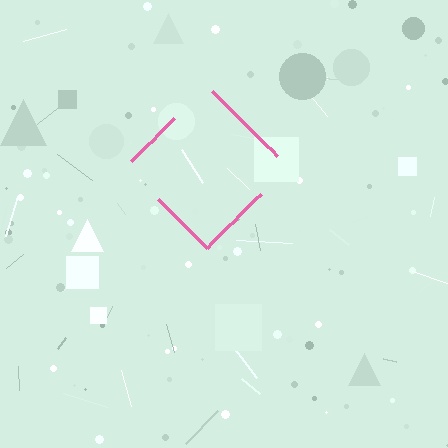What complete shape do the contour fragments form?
The contour fragments form a diamond.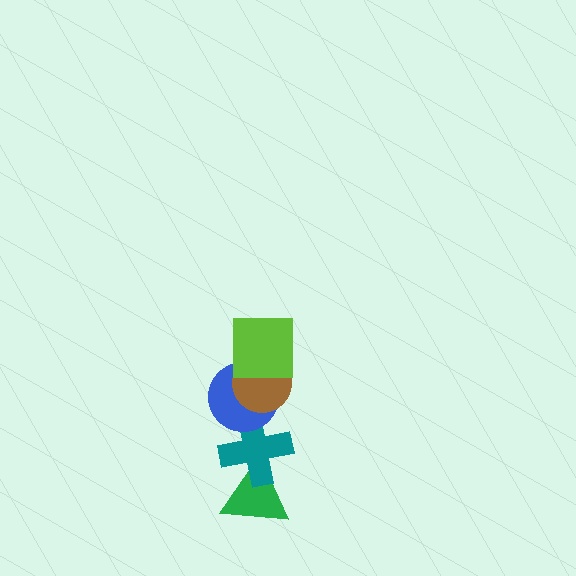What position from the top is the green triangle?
The green triangle is 5th from the top.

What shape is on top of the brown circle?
The lime square is on top of the brown circle.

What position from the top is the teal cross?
The teal cross is 4th from the top.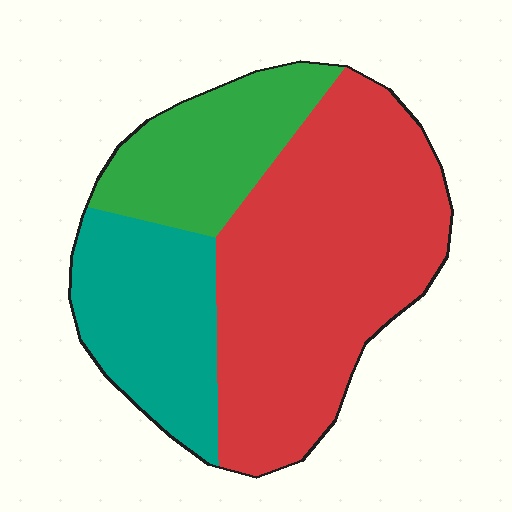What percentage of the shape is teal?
Teal covers around 25% of the shape.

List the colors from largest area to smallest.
From largest to smallest: red, teal, green.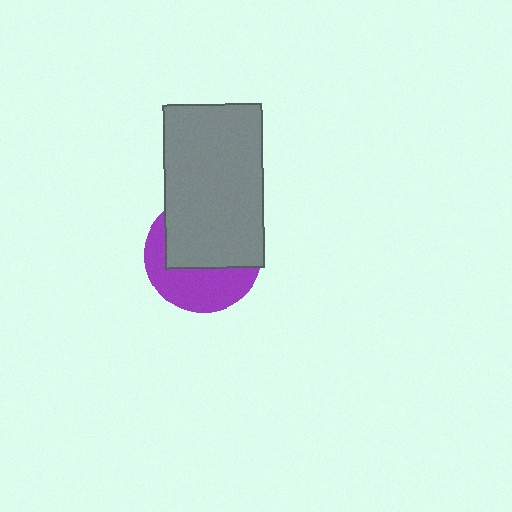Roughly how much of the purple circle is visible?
A small part of it is visible (roughly 44%).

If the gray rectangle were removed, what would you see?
You would see the complete purple circle.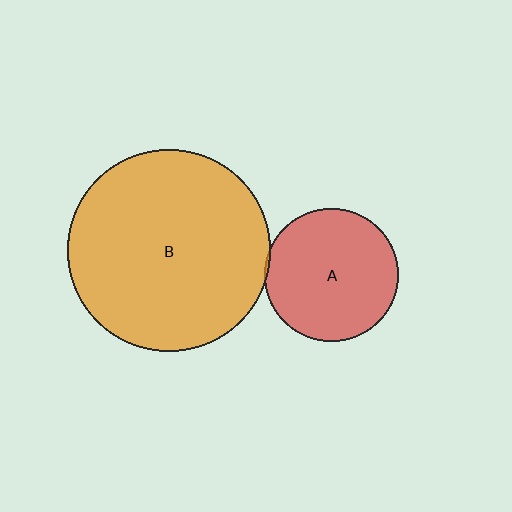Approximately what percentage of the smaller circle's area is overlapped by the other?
Approximately 5%.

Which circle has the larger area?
Circle B (orange).